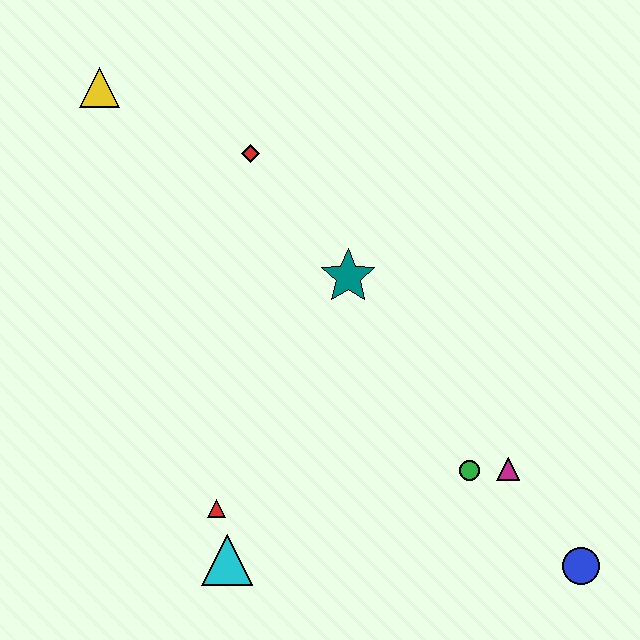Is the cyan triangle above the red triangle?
No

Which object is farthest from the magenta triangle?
The yellow triangle is farthest from the magenta triangle.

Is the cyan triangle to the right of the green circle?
No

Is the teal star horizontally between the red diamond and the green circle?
Yes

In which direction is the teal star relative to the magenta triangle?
The teal star is above the magenta triangle.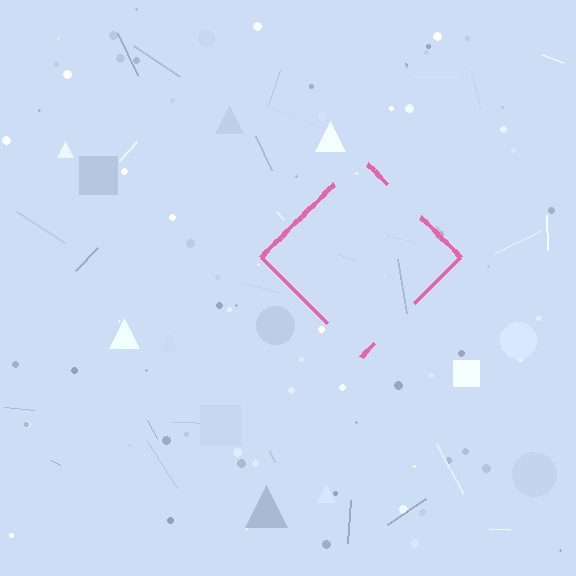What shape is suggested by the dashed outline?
The dashed outline suggests a diamond.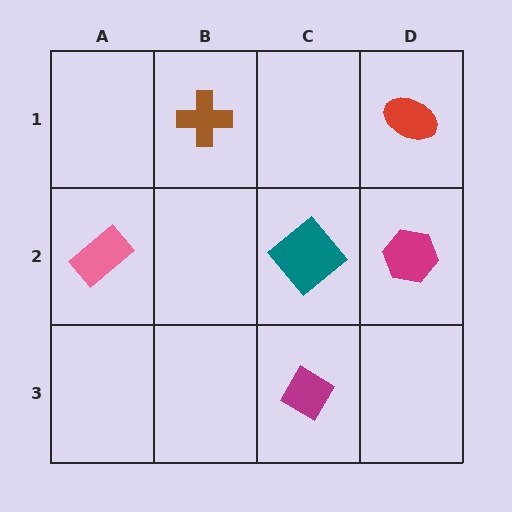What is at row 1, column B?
A brown cross.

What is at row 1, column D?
A red ellipse.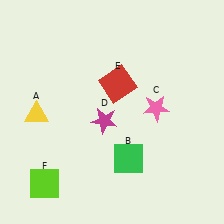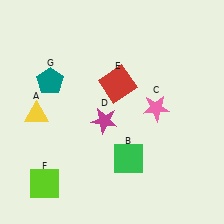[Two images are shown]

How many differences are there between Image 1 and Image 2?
There is 1 difference between the two images.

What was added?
A teal pentagon (G) was added in Image 2.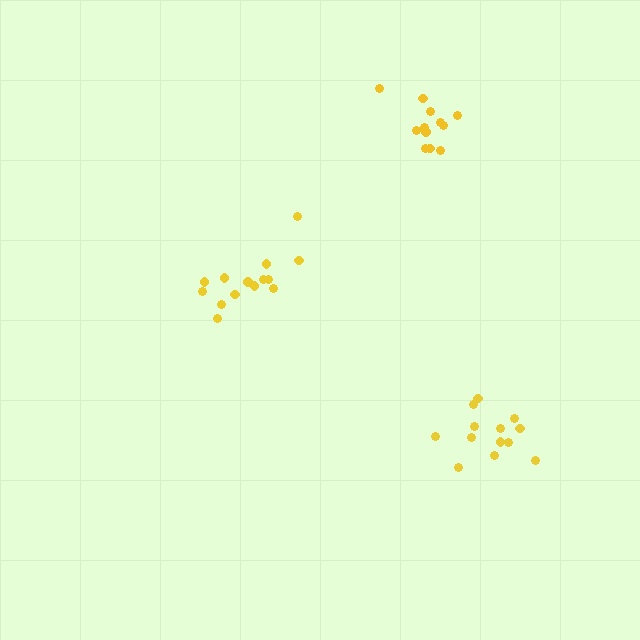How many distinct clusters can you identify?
There are 3 distinct clusters.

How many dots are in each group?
Group 1: 13 dots, Group 2: 12 dots, Group 3: 14 dots (39 total).